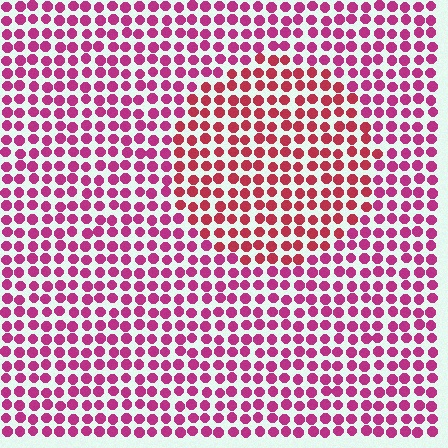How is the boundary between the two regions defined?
The boundary is defined purely by a slight shift in hue (about 26 degrees). Spacing, size, and orientation are identical on both sides.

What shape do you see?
I see a circle.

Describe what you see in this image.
The image is filled with small magenta elements in a uniform arrangement. A circle-shaped region is visible where the elements are tinted to a slightly different hue, forming a subtle color boundary.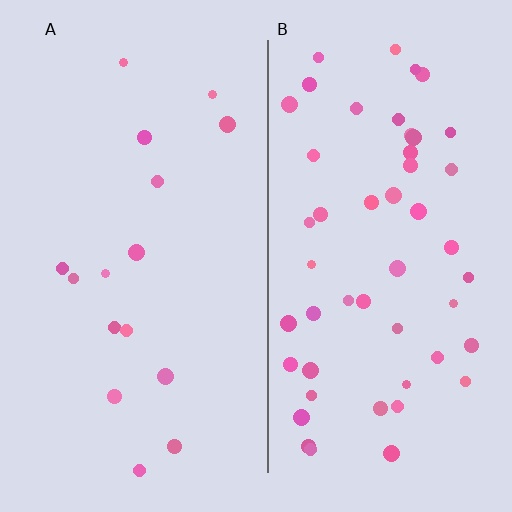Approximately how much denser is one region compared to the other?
Approximately 3.3× — region B over region A.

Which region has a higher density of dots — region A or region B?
B (the right).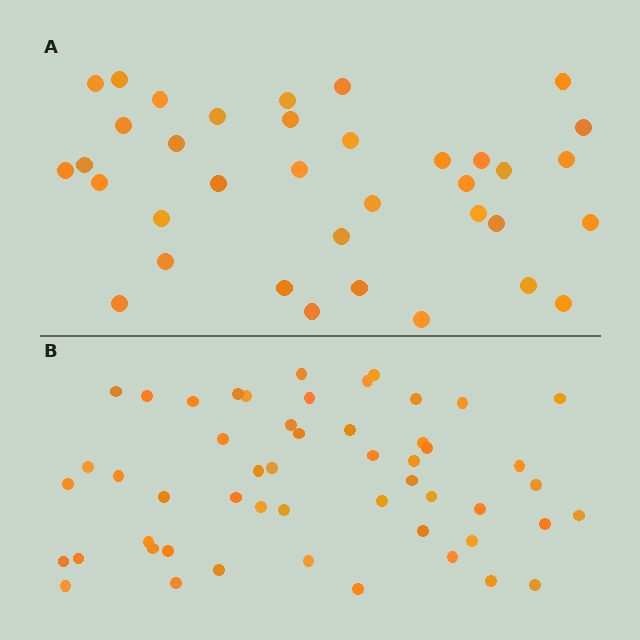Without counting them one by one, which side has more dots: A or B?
Region B (the bottom region) has more dots.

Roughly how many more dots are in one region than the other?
Region B has approximately 15 more dots than region A.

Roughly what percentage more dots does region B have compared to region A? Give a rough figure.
About 45% more.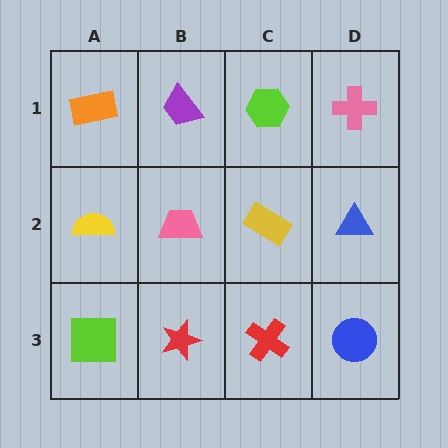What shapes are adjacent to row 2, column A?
An orange rectangle (row 1, column A), a lime square (row 3, column A), a pink trapezoid (row 2, column B).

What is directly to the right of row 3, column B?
A red cross.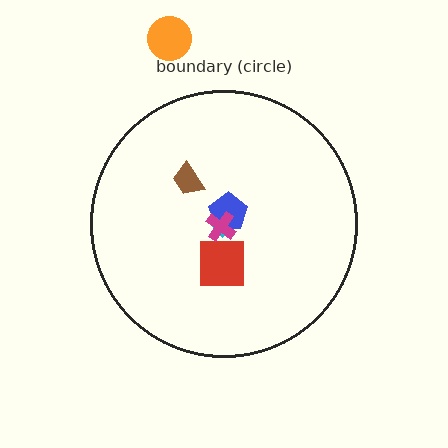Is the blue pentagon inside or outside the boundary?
Inside.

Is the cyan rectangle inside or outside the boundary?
Inside.